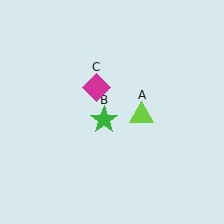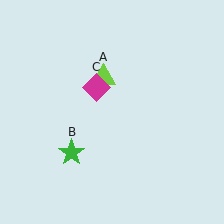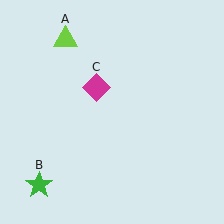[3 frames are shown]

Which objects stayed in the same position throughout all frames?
Magenta diamond (object C) remained stationary.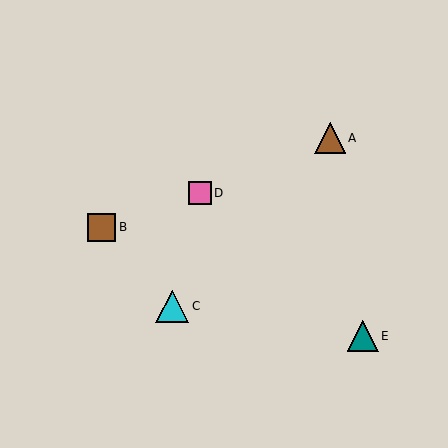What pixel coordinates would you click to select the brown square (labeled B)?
Click at (101, 227) to select the brown square B.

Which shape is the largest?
The cyan triangle (labeled C) is the largest.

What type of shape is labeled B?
Shape B is a brown square.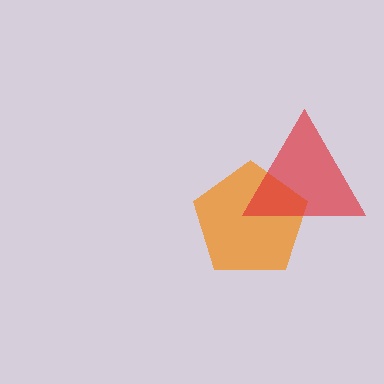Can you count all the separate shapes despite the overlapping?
Yes, there are 2 separate shapes.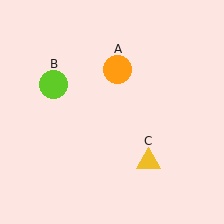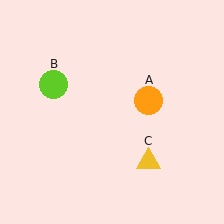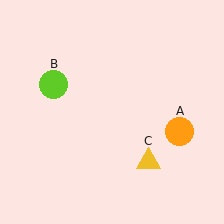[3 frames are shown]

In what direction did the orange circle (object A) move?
The orange circle (object A) moved down and to the right.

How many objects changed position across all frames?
1 object changed position: orange circle (object A).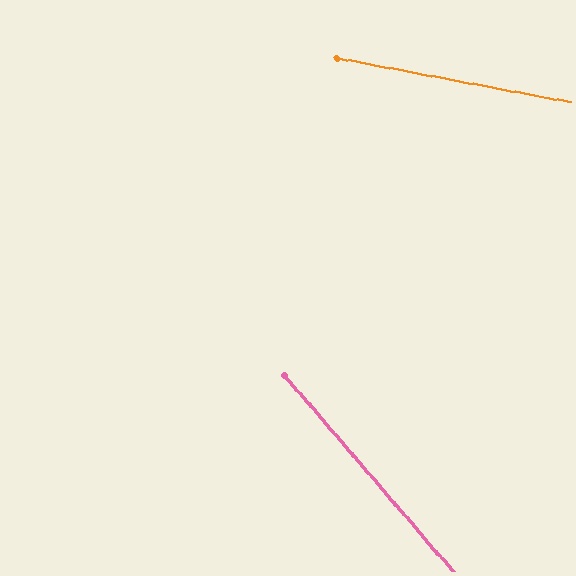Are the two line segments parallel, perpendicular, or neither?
Neither parallel nor perpendicular — they differ by about 38°.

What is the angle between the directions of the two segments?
Approximately 38 degrees.